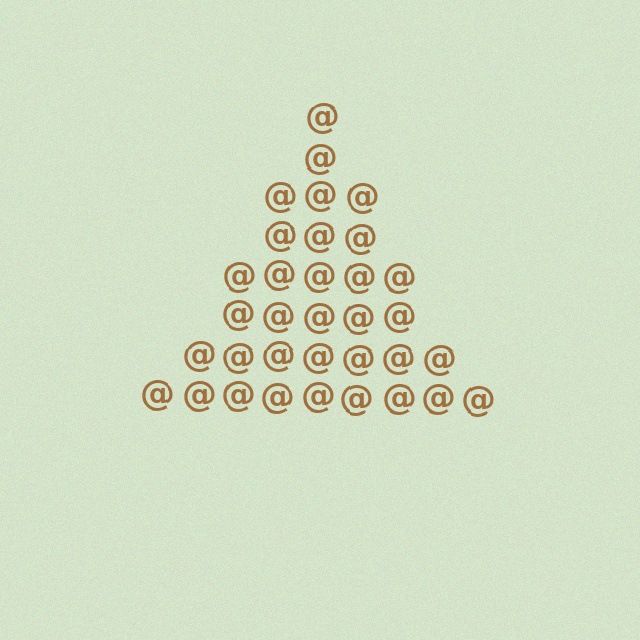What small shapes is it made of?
It is made of small at signs.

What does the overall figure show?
The overall figure shows a triangle.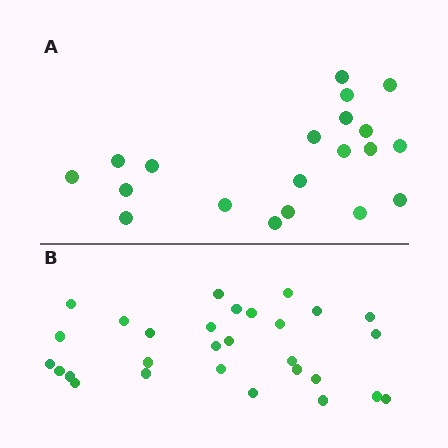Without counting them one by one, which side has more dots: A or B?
Region B (the bottom region) has more dots.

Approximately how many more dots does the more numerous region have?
Region B has roughly 8 or so more dots than region A.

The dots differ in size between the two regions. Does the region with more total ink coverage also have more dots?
No. Region A has more total ink coverage because its dots are larger, but region B actually contains more individual dots. Total area can be misleading — the number of items is what matters here.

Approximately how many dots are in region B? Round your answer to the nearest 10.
About 30 dots. (The exact count is 29, which rounds to 30.)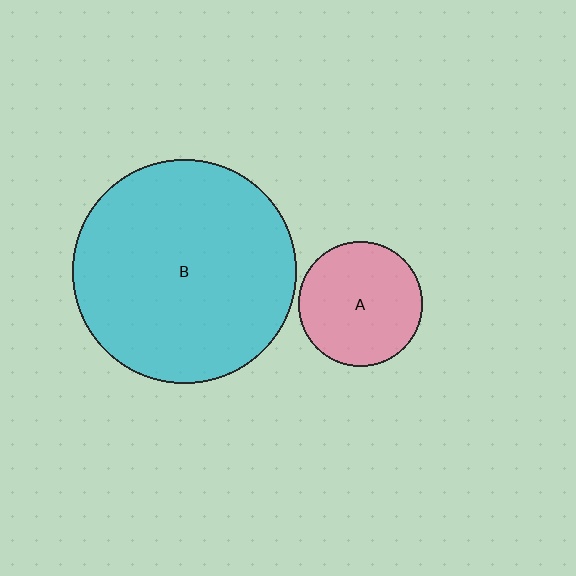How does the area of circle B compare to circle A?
Approximately 3.2 times.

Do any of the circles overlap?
No, none of the circles overlap.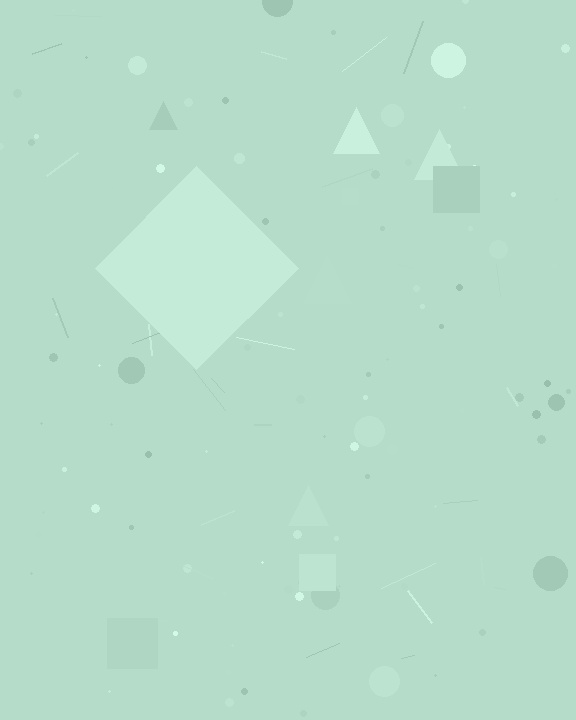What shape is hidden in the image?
A diamond is hidden in the image.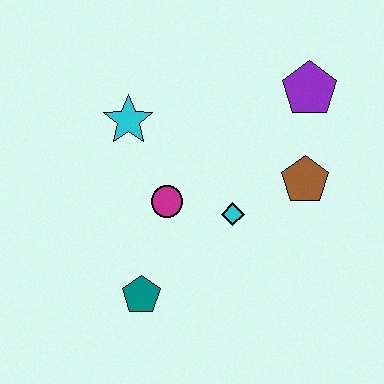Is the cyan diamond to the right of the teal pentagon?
Yes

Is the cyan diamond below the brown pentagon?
Yes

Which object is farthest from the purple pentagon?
The teal pentagon is farthest from the purple pentagon.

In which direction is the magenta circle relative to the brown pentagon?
The magenta circle is to the left of the brown pentagon.